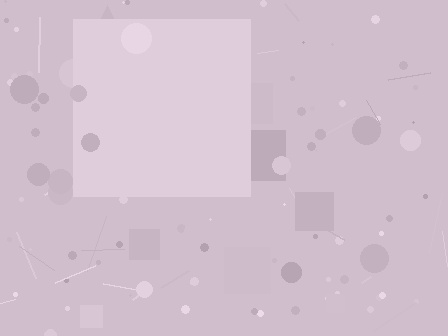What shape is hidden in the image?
A square is hidden in the image.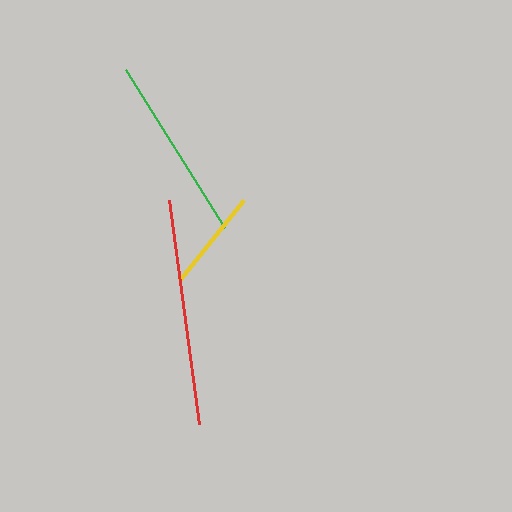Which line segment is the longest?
The red line is the longest at approximately 227 pixels.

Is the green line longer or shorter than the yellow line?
The green line is longer than the yellow line.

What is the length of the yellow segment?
The yellow segment is approximately 102 pixels long.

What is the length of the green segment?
The green segment is approximately 186 pixels long.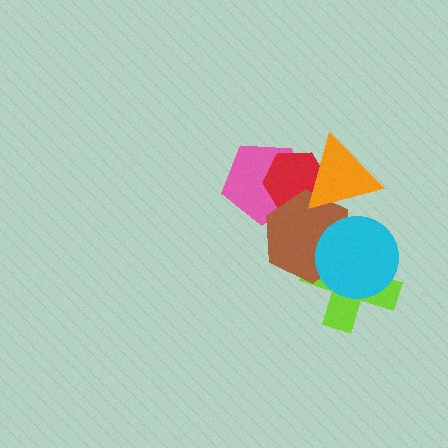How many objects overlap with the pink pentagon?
3 objects overlap with the pink pentagon.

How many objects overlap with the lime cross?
2 objects overlap with the lime cross.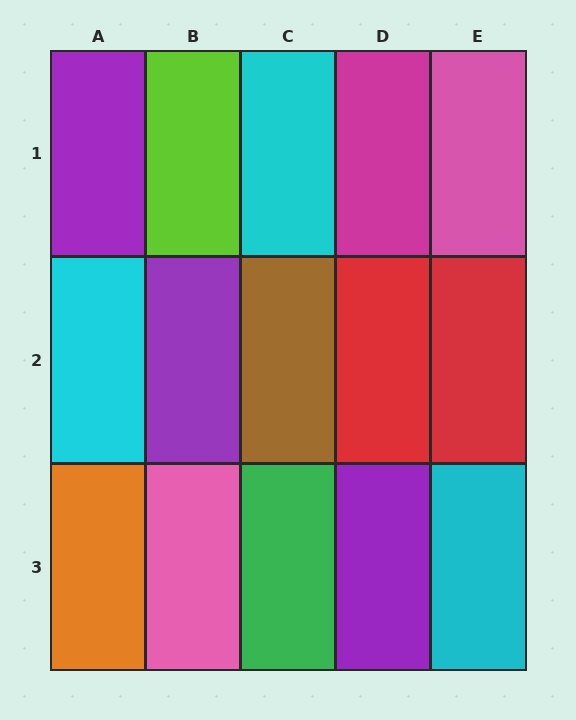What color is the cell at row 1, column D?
Magenta.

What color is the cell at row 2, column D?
Red.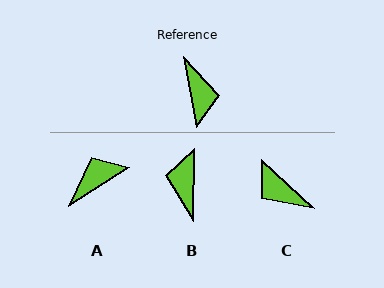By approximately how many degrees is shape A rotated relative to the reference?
Approximately 112 degrees counter-clockwise.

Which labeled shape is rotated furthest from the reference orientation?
B, about 169 degrees away.